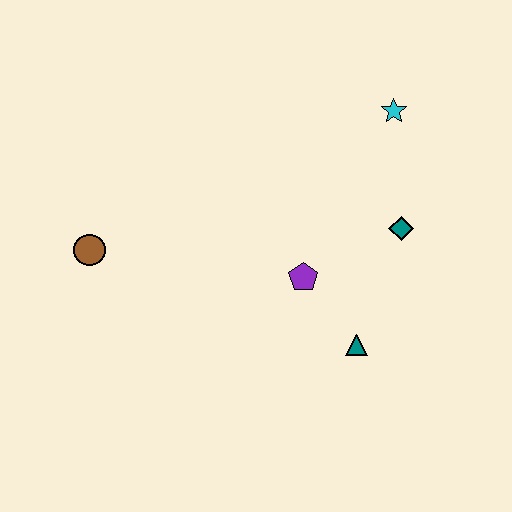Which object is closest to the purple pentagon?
The teal triangle is closest to the purple pentagon.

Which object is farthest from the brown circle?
The cyan star is farthest from the brown circle.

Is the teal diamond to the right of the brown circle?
Yes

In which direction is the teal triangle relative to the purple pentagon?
The teal triangle is below the purple pentagon.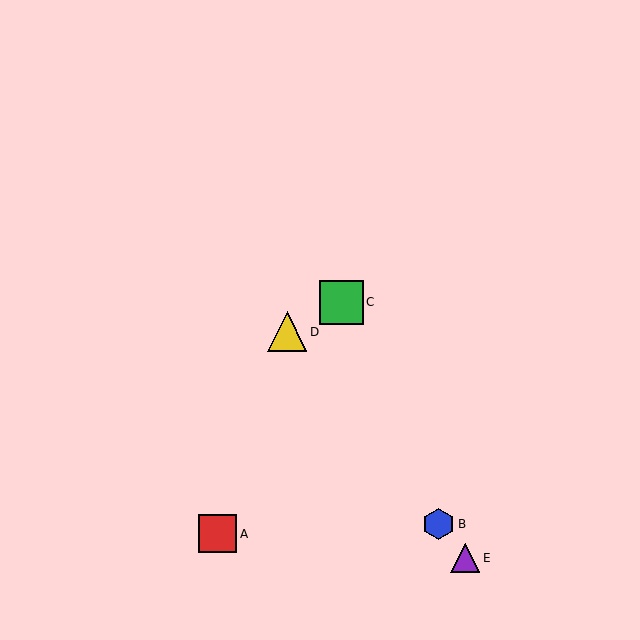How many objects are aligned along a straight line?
3 objects (B, D, E) are aligned along a straight line.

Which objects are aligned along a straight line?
Objects B, D, E are aligned along a straight line.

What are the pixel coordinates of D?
Object D is at (287, 332).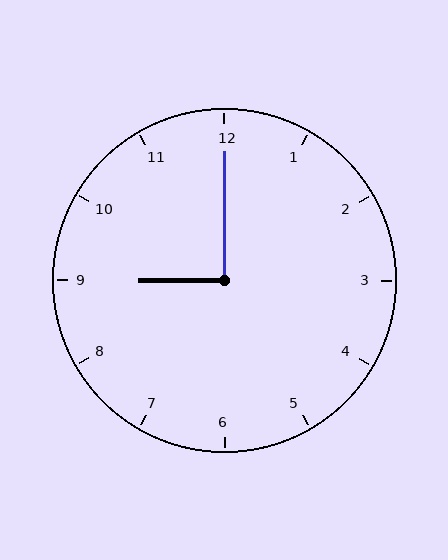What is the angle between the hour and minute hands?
Approximately 90 degrees.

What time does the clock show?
9:00.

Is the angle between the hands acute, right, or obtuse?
It is right.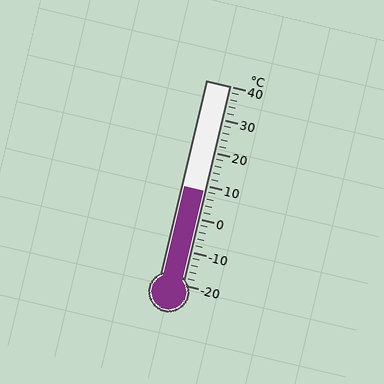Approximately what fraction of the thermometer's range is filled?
The thermometer is filled to approximately 45% of its range.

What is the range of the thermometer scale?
The thermometer scale ranges from -20°C to 40°C.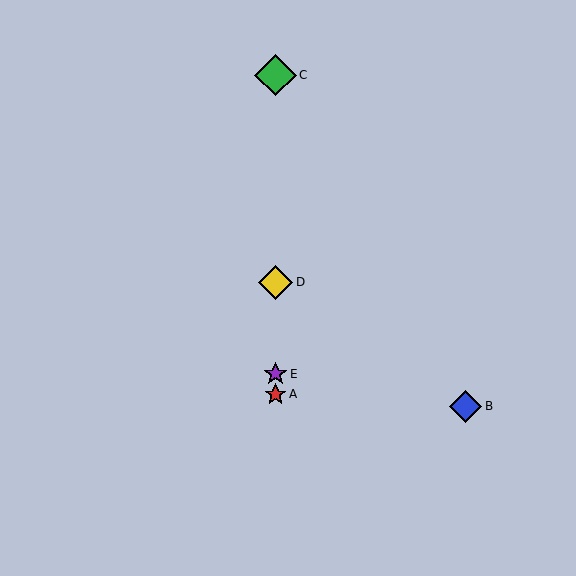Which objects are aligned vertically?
Objects A, C, D, E are aligned vertically.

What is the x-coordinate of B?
Object B is at x≈466.